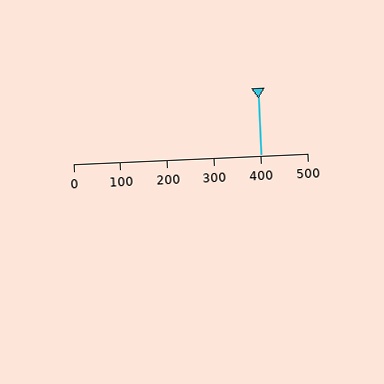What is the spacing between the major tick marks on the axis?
The major ticks are spaced 100 apart.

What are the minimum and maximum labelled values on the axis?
The axis runs from 0 to 500.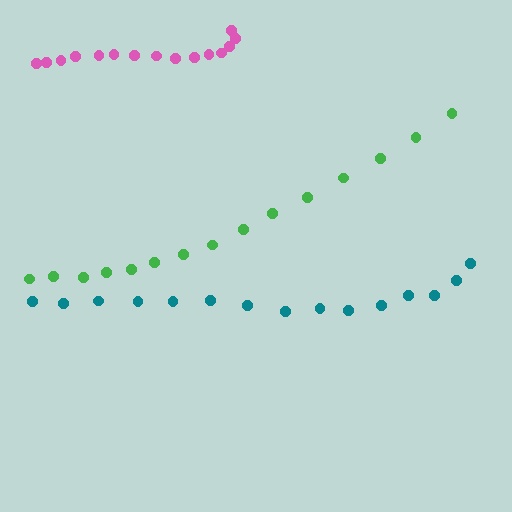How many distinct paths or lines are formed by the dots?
There are 3 distinct paths.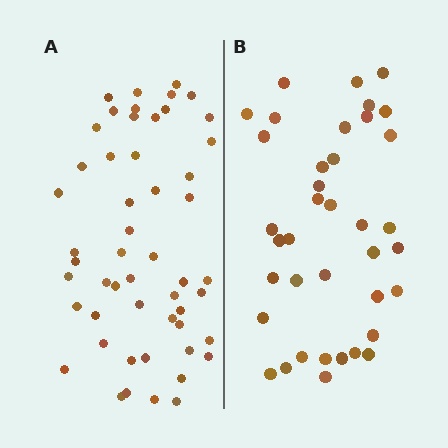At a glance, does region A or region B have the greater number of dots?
Region A (the left region) has more dots.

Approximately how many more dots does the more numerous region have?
Region A has approximately 15 more dots than region B.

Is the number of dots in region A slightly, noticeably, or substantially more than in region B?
Region A has noticeably more, but not dramatically so. The ratio is roughly 1.4 to 1.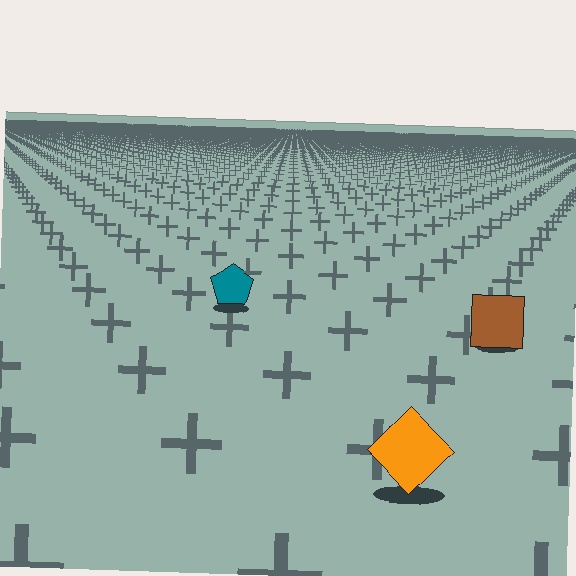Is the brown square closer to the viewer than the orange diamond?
No. The orange diamond is closer — you can tell from the texture gradient: the ground texture is coarser near it.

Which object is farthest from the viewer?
The teal pentagon is farthest from the viewer. It appears smaller and the ground texture around it is denser.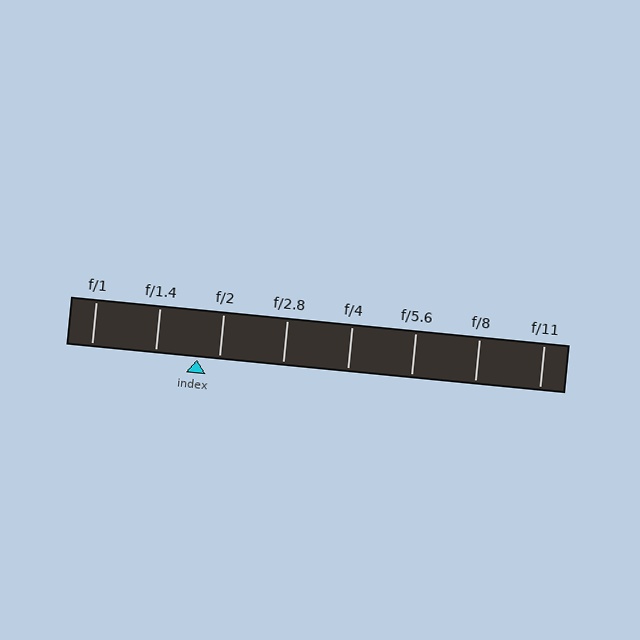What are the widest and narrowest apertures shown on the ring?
The widest aperture shown is f/1 and the narrowest is f/11.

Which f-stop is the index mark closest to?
The index mark is closest to f/2.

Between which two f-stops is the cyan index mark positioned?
The index mark is between f/1.4 and f/2.